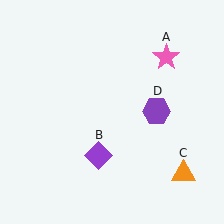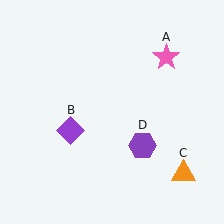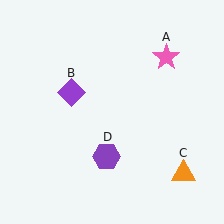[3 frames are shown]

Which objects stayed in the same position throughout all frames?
Pink star (object A) and orange triangle (object C) remained stationary.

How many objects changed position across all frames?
2 objects changed position: purple diamond (object B), purple hexagon (object D).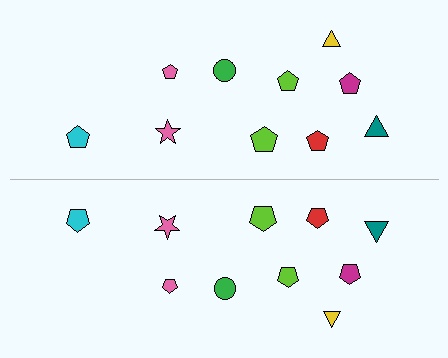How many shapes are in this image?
There are 20 shapes in this image.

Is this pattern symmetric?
Yes, this pattern has bilateral (reflection) symmetry.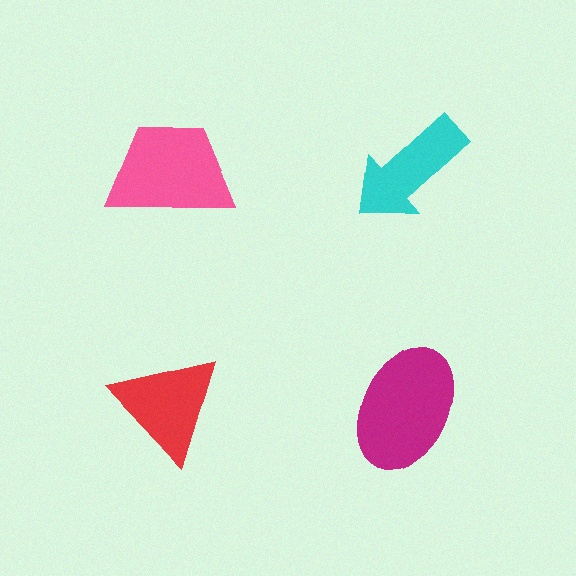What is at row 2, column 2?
A magenta ellipse.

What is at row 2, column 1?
A red triangle.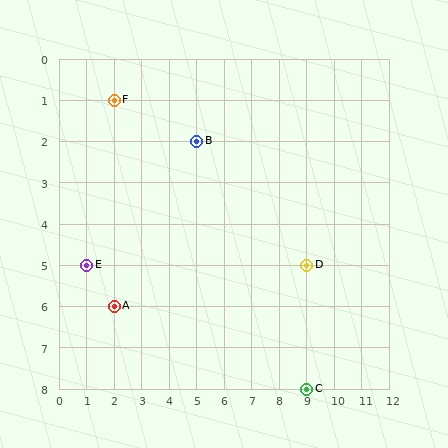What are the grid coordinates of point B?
Point B is at grid coordinates (5, 2).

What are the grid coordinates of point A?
Point A is at grid coordinates (2, 6).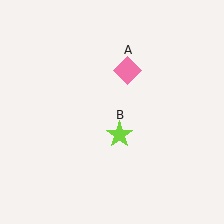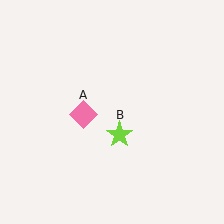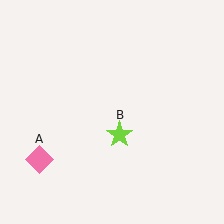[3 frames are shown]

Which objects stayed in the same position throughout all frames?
Lime star (object B) remained stationary.